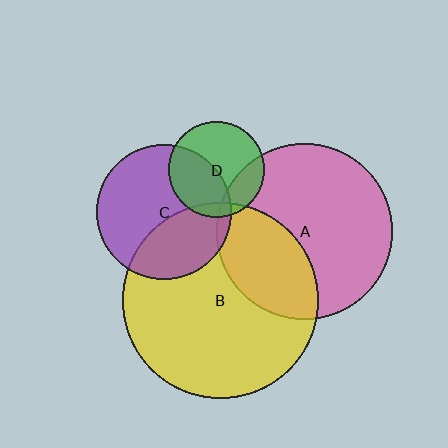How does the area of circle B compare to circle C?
Approximately 2.1 times.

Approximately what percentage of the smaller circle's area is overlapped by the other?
Approximately 20%.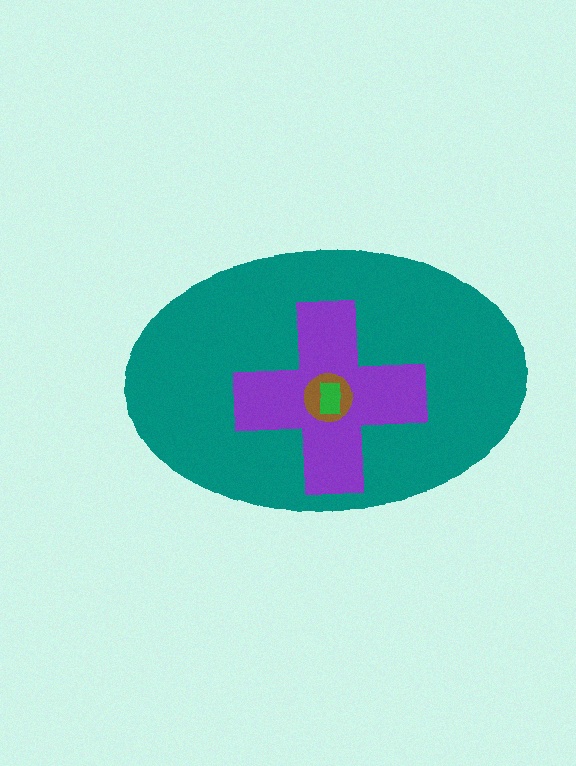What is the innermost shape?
The green rectangle.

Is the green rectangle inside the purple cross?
Yes.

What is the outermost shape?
The teal ellipse.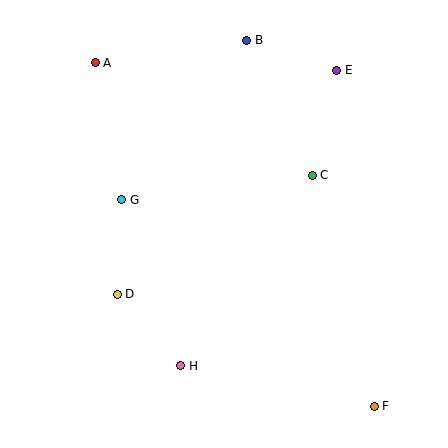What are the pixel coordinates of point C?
Point C is at (312, 175).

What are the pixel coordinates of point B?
Point B is at (247, 40).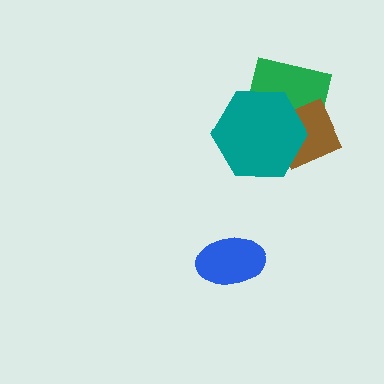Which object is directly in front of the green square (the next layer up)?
The brown diamond is directly in front of the green square.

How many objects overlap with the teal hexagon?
2 objects overlap with the teal hexagon.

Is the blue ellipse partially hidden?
No, no other shape covers it.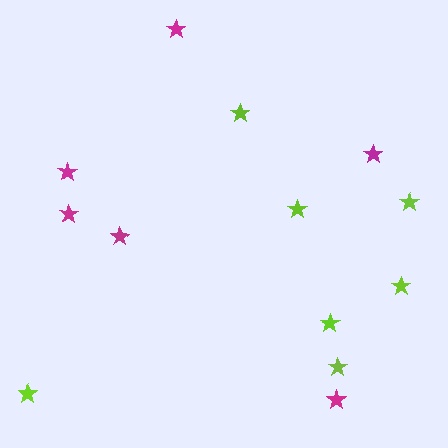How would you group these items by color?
There are 2 groups: one group of magenta stars (6) and one group of lime stars (7).